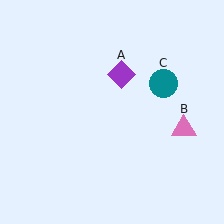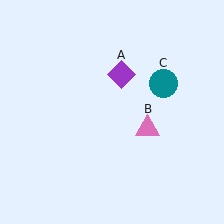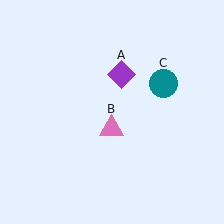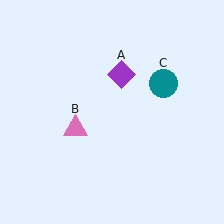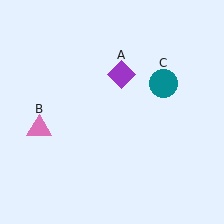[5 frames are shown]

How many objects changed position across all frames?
1 object changed position: pink triangle (object B).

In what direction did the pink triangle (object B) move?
The pink triangle (object B) moved left.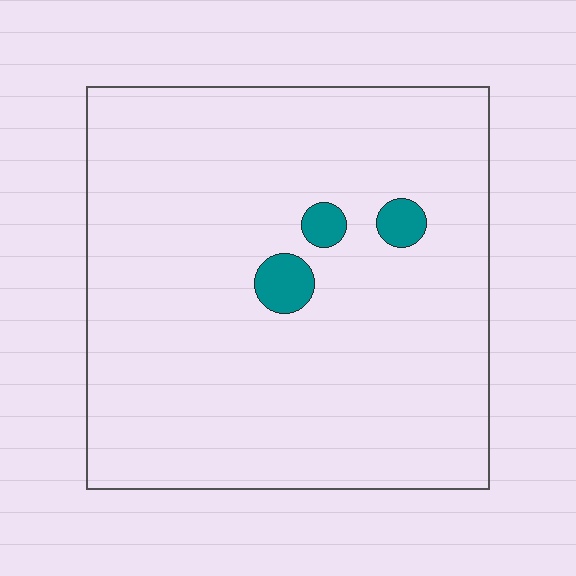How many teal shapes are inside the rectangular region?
3.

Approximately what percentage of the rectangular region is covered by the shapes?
Approximately 5%.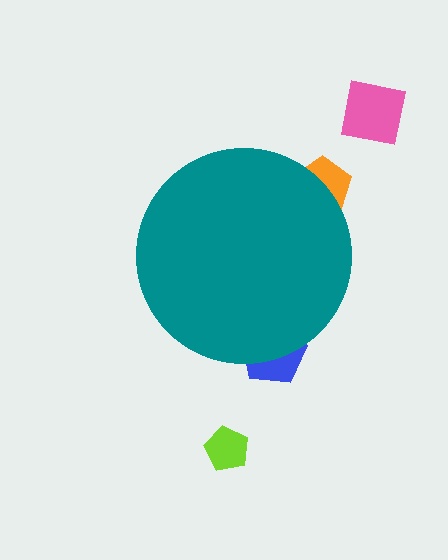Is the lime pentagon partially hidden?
No, the lime pentagon is fully visible.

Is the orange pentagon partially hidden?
Yes, the orange pentagon is partially hidden behind the teal circle.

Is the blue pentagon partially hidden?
Yes, the blue pentagon is partially hidden behind the teal circle.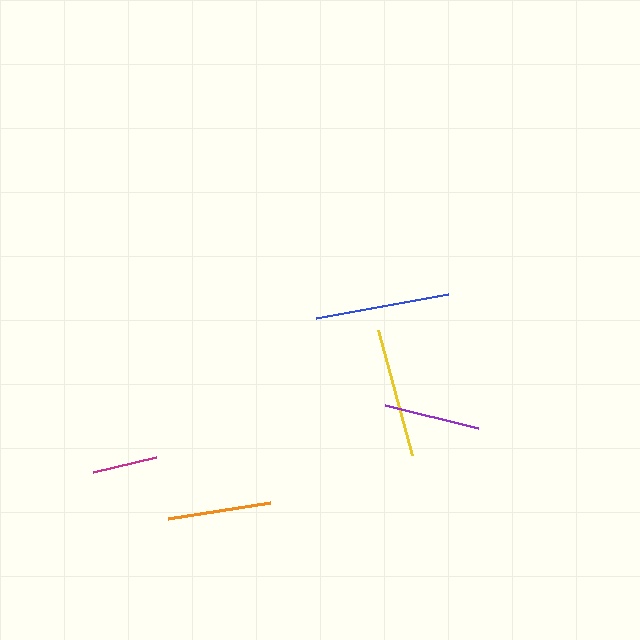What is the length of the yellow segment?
The yellow segment is approximately 129 pixels long.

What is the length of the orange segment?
The orange segment is approximately 104 pixels long.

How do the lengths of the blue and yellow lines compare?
The blue and yellow lines are approximately the same length.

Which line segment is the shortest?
The magenta line is the shortest at approximately 65 pixels.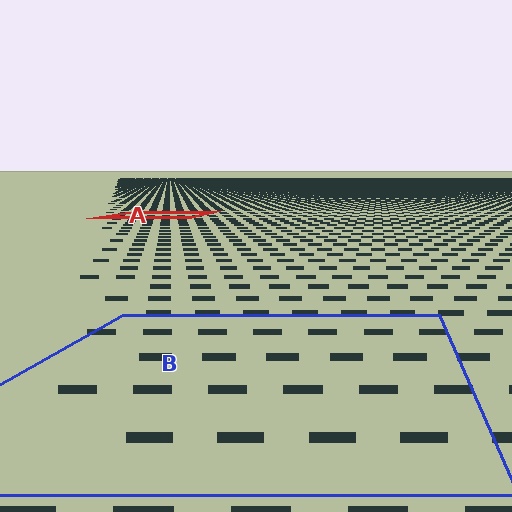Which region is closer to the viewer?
Region B is closer. The texture elements there are larger and more spread out.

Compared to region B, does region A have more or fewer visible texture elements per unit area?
Region A has more texture elements per unit area — they are packed more densely because it is farther away.